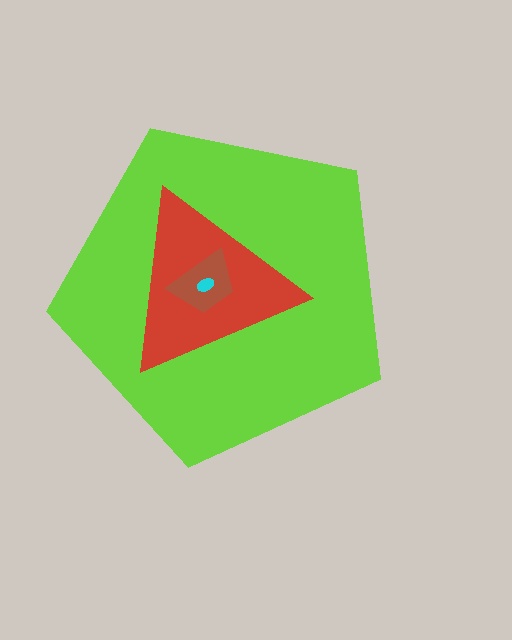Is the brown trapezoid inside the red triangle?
Yes.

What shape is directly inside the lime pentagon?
The red triangle.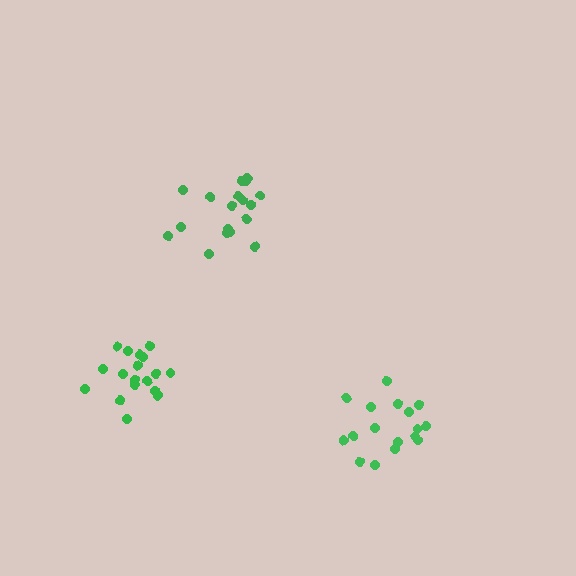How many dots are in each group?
Group 1: 18 dots, Group 2: 17 dots, Group 3: 18 dots (53 total).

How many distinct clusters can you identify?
There are 3 distinct clusters.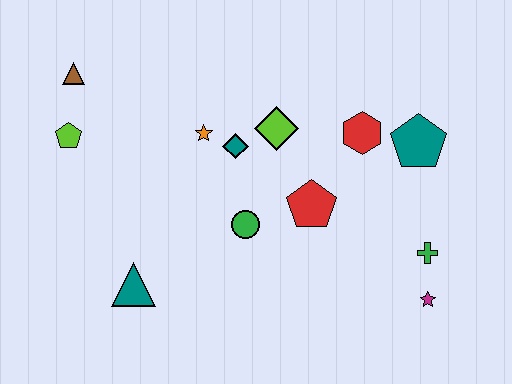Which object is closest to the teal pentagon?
The red hexagon is closest to the teal pentagon.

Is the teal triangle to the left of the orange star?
Yes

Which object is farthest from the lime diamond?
The magenta star is farthest from the lime diamond.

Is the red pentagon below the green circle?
No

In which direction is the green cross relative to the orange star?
The green cross is to the right of the orange star.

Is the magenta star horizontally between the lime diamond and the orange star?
No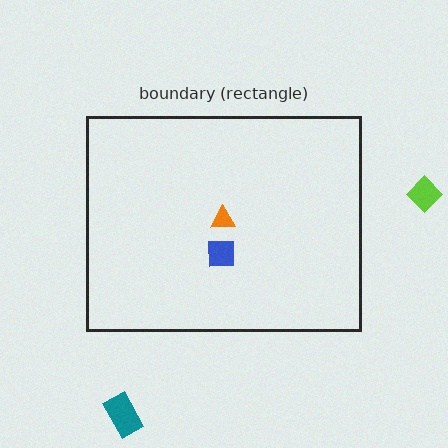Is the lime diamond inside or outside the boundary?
Outside.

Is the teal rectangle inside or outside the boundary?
Outside.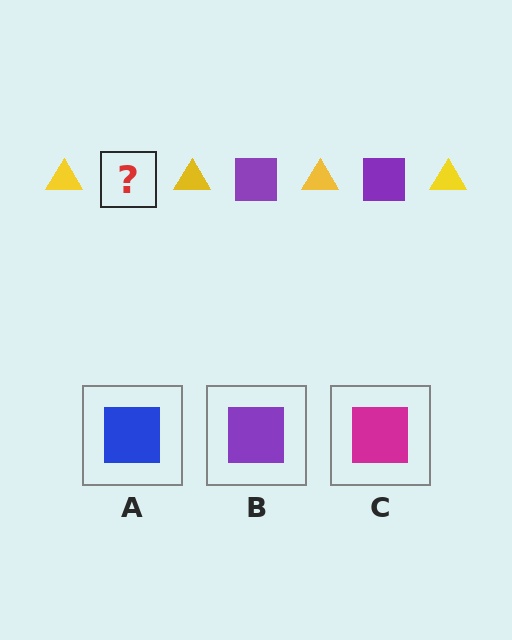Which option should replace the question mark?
Option B.